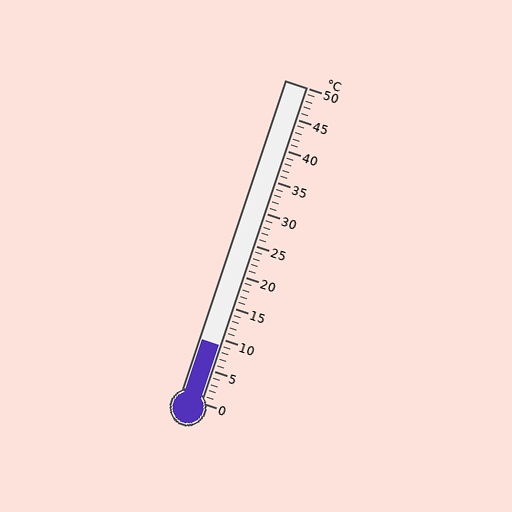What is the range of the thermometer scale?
The thermometer scale ranges from 0°C to 50°C.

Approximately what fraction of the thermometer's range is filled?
The thermometer is filled to approximately 20% of its range.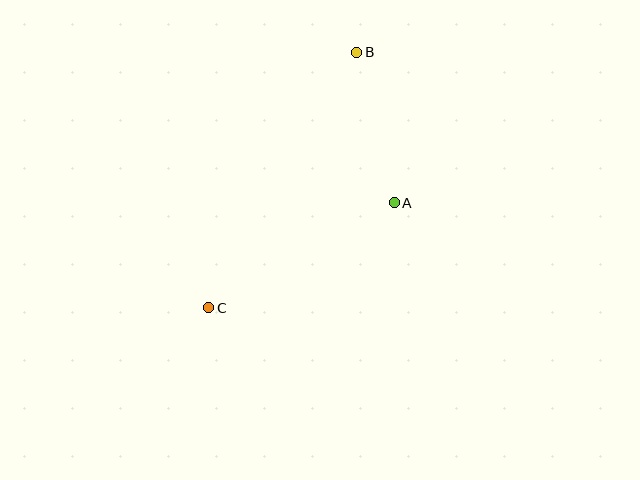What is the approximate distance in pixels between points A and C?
The distance between A and C is approximately 213 pixels.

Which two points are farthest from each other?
Points B and C are farthest from each other.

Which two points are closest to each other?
Points A and B are closest to each other.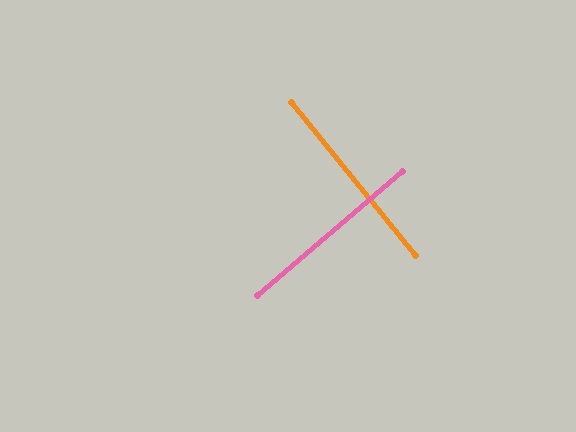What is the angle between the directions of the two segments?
Approximately 88 degrees.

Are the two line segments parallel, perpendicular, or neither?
Perpendicular — they meet at approximately 88°.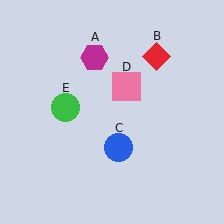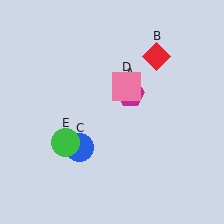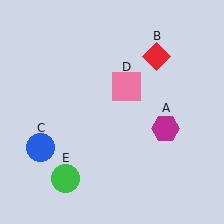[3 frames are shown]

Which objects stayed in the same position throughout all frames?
Red diamond (object B) and pink square (object D) remained stationary.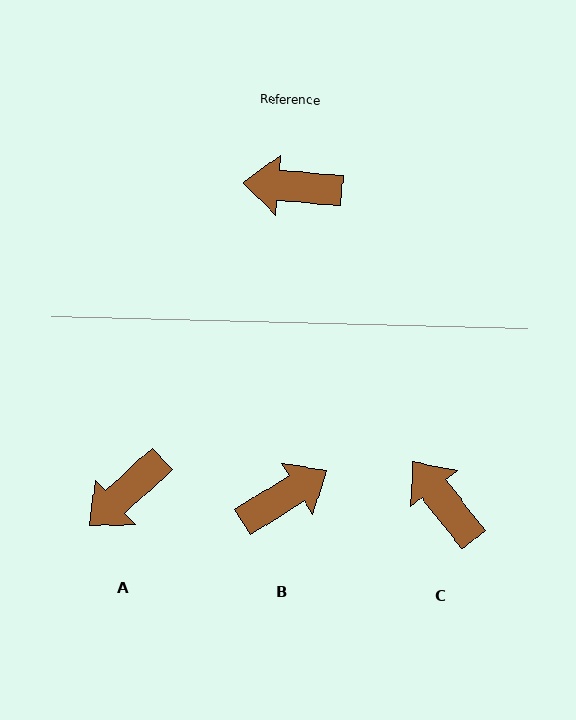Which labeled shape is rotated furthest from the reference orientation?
B, about 144 degrees away.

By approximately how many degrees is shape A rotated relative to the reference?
Approximately 48 degrees counter-clockwise.